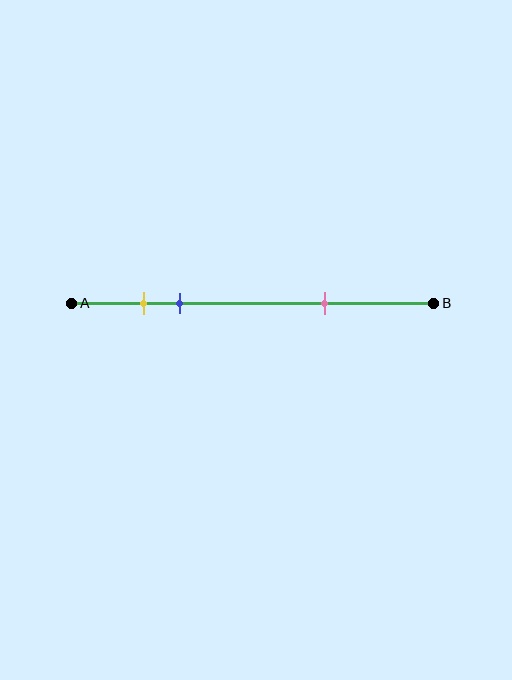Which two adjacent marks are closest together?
The yellow and blue marks are the closest adjacent pair.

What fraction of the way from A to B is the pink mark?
The pink mark is approximately 70% (0.7) of the way from A to B.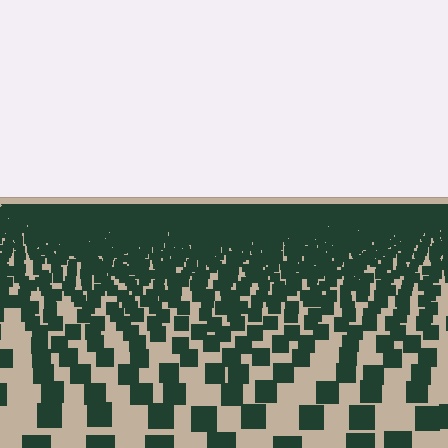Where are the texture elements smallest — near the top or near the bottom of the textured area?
Near the top.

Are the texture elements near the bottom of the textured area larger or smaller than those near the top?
Larger. Near the bottom, elements are closer to the viewer and appear at a bigger on-screen size.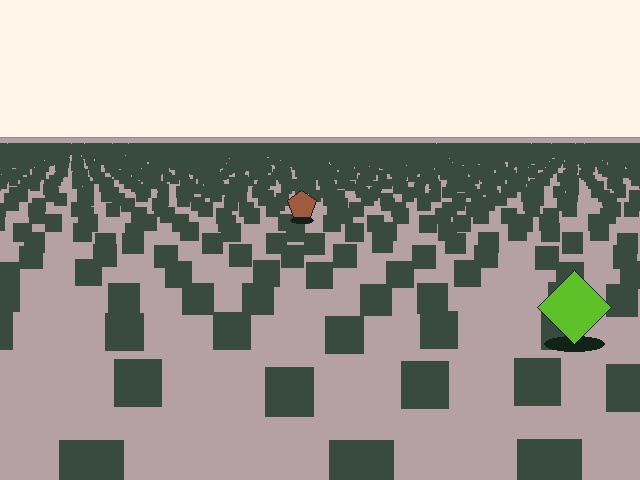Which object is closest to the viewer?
The lime diamond is closest. The texture marks near it are larger and more spread out.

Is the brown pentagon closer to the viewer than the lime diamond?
No. The lime diamond is closer — you can tell from the texture gradient: the ground texture is coarser near it.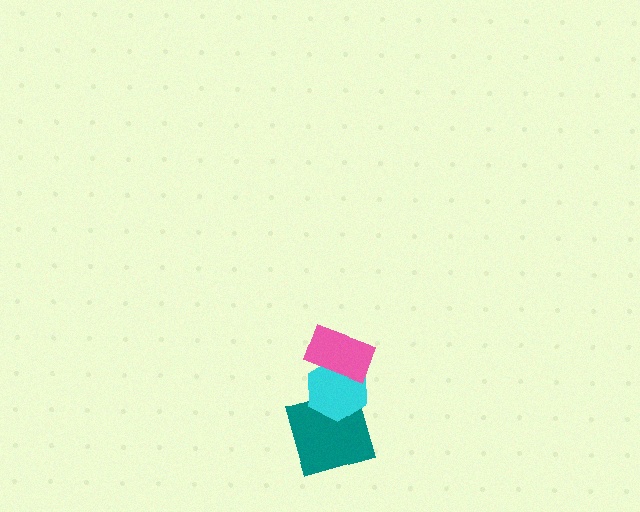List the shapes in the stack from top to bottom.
From top to bottom: the pink rectangle, the cyan hexagon, the teal square.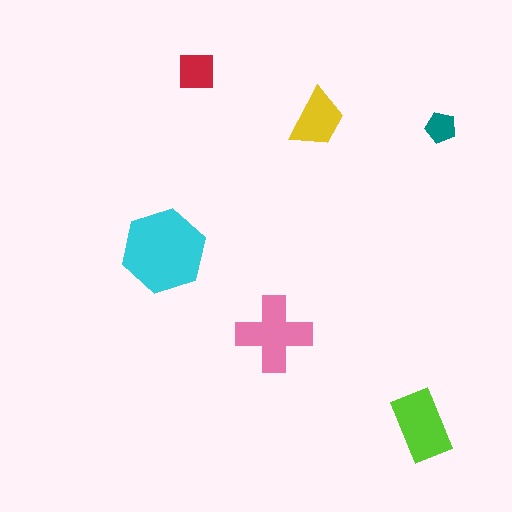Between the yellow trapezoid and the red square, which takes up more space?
The yellow trapezoid.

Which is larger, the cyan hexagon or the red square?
The cyan hexagon.